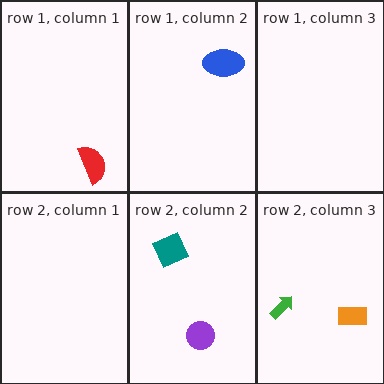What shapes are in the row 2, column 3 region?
The orange rectangle, the green arrow.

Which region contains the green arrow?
The row 2, column 3 region.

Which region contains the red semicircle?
The row 1, column 1 region.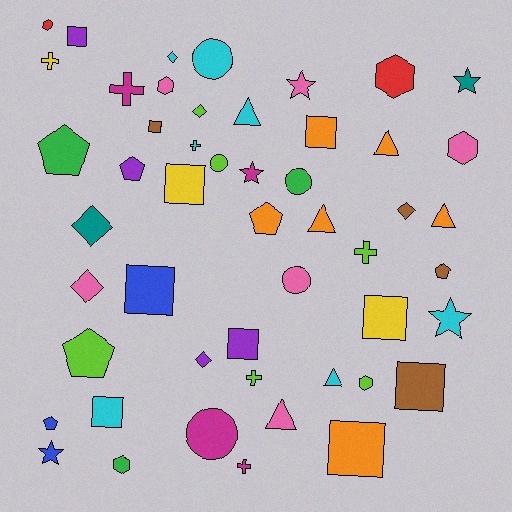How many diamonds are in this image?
There are 6 diamonds.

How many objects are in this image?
There are 50 objects.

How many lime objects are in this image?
There are 6 lime objects.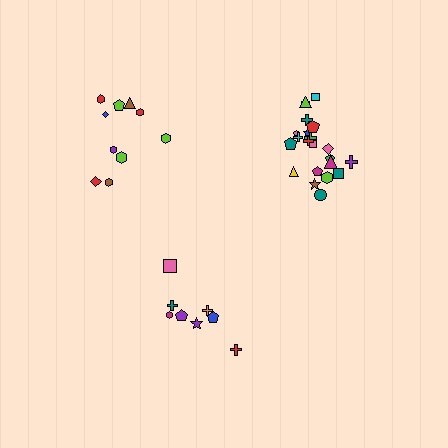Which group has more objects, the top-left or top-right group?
The top-right group.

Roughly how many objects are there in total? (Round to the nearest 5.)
Roughly 40 objects in total.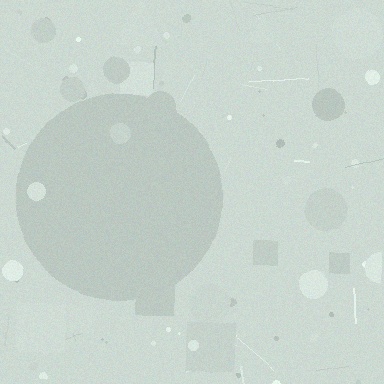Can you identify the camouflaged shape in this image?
The camouflaged shape is a circle.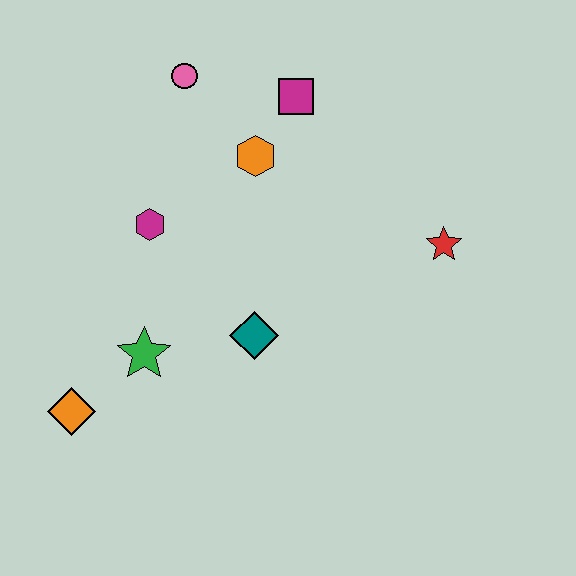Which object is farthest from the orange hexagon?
The orange diamond is farthest from the orange hexagon.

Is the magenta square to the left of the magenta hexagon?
No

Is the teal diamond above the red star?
No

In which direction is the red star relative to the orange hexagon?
The red star is to the right of the orange hexagon.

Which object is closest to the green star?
The orange diamond is closest to the green star.